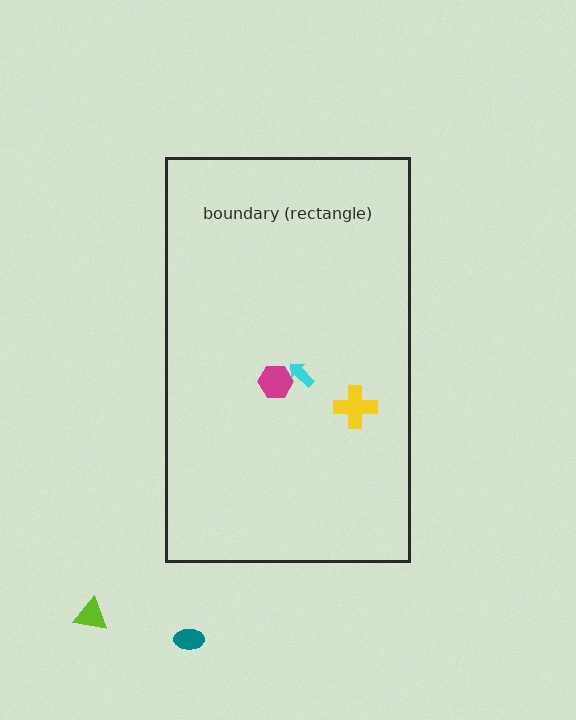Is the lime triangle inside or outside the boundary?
Outside.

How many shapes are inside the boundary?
3 inside, 2 outside.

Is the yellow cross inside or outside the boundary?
Inside.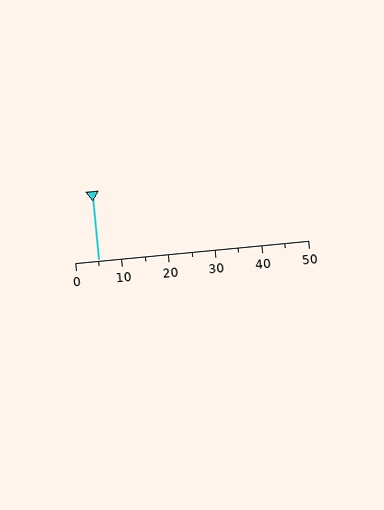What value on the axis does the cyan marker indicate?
The marker indicates approximately 5.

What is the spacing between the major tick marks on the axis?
The major ticks are spaced 10 apart.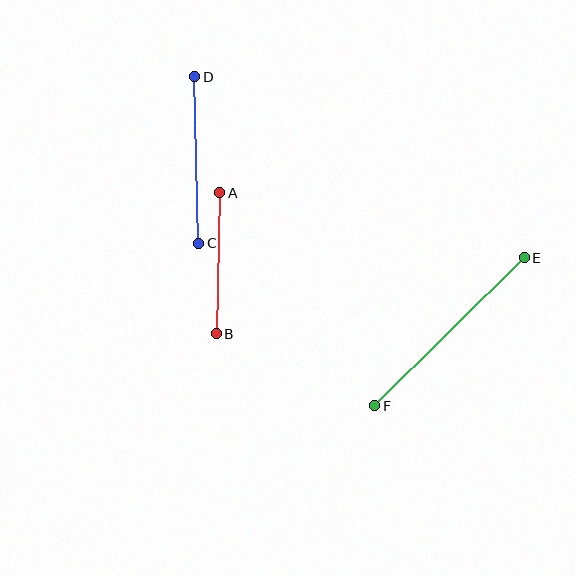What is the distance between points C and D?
The distance is approximately 167 pixels.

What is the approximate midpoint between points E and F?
The midpoint is at approximately (450, 332) pixels.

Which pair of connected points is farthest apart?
Points E and F are farthest apart.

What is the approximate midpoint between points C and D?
The midpoint is at approximately (197, 160) pixels.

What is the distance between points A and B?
The distance is approximately 141 pixels.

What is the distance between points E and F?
The distance is approximately 211 pixels.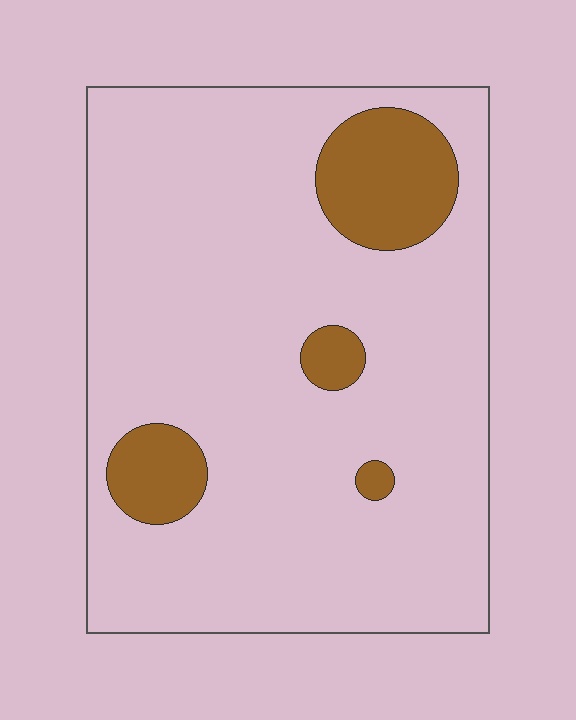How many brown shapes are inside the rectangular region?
4.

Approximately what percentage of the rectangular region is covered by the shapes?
Approximately 15%.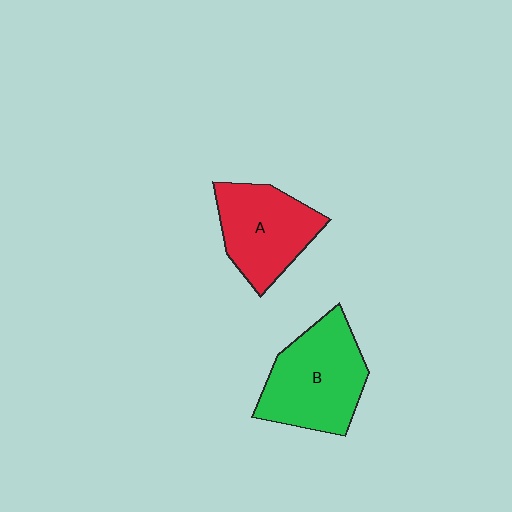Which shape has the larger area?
Shape B (green).